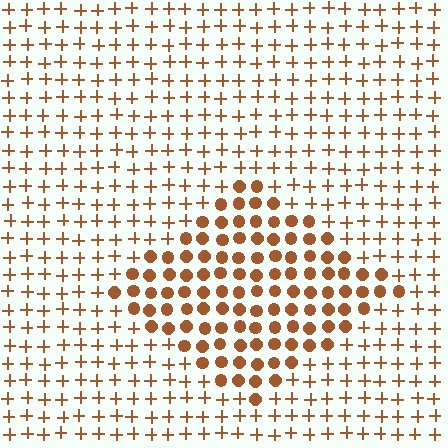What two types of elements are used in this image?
The image uses circles inside the diamond region and plus signs outside it.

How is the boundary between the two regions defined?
The boundary is defined by a change in element shape: circles inside vs. plus signs outside. All elements share the same color and spacing.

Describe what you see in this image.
The image is filled with small brown elements arranged in a uniform grid. A diamond-shaped region contains circles, while the surrounding area contains plus signs. The boundary is defined purely by the change in element shape.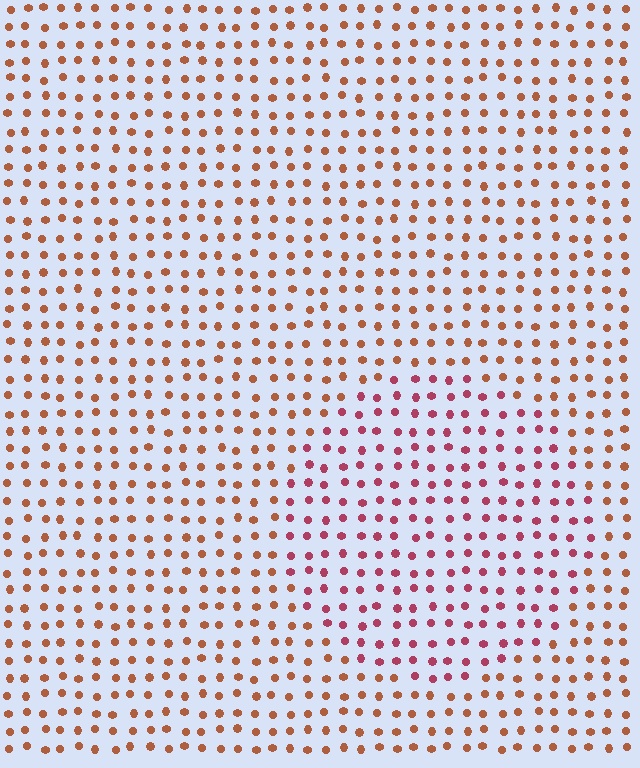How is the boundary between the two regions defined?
The boundary is defined purely by a slight shift in hue (about 36 degrees). Spacing, size, and orientation are identical on both sides.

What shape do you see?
I see a circle.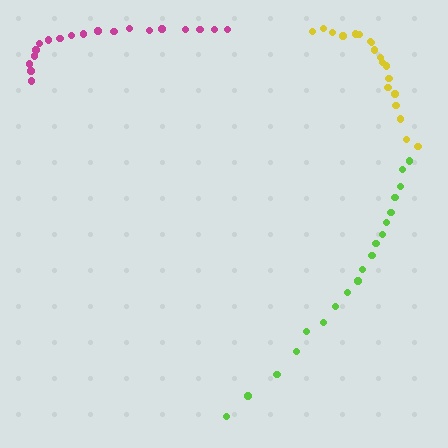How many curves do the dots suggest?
There are 3 distinct paths.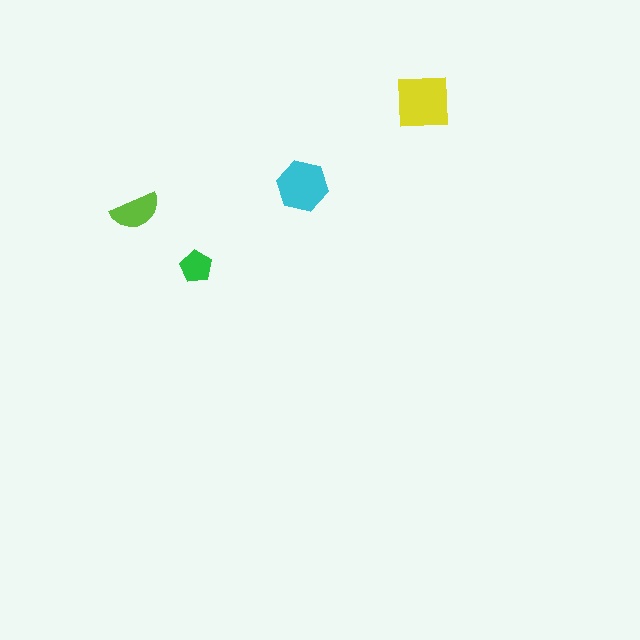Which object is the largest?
The yellow square.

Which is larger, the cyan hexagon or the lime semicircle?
The cyan hexagon.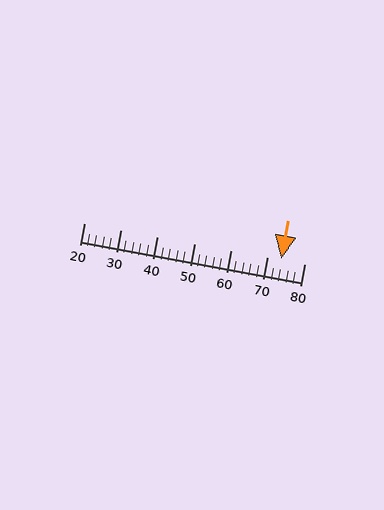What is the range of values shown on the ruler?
The ruler shows values from 20 to 80.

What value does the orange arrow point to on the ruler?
The orange arrow points to approximately 74.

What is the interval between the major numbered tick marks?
The major tick marks are spaced 10 units apart.